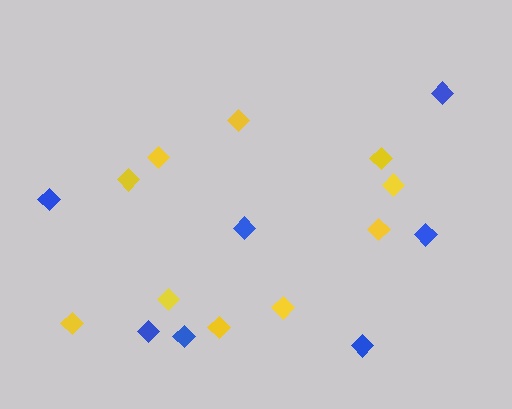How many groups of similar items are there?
There are 2 groups: one group of yellow diamonds (10) and one group of blue diamonds (7).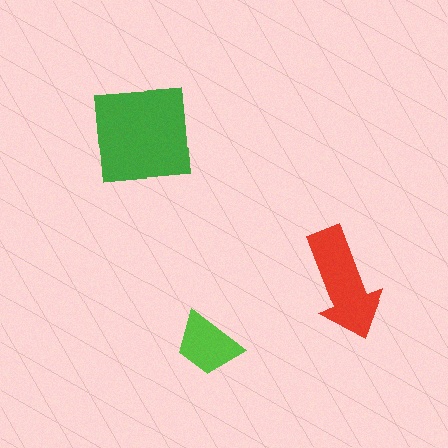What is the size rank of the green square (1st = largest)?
1st.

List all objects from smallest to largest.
The lime trapezoid, the red arrow, the green square.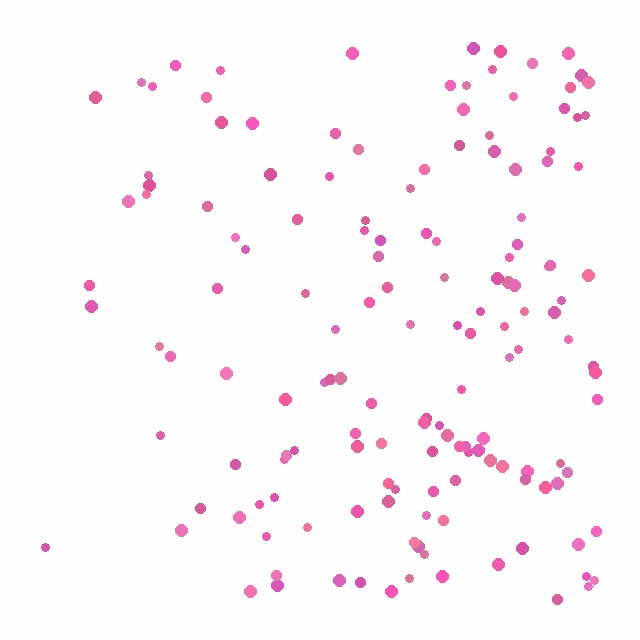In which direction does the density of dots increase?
From left to right, with the right side densest.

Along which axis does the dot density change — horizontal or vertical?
Horizontal.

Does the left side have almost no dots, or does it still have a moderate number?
Still a moderate number, just noticeably fewer than the right.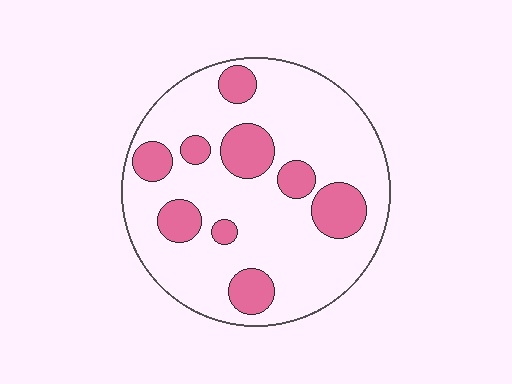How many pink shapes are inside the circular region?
9.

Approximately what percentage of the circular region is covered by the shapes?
Approximately 25%.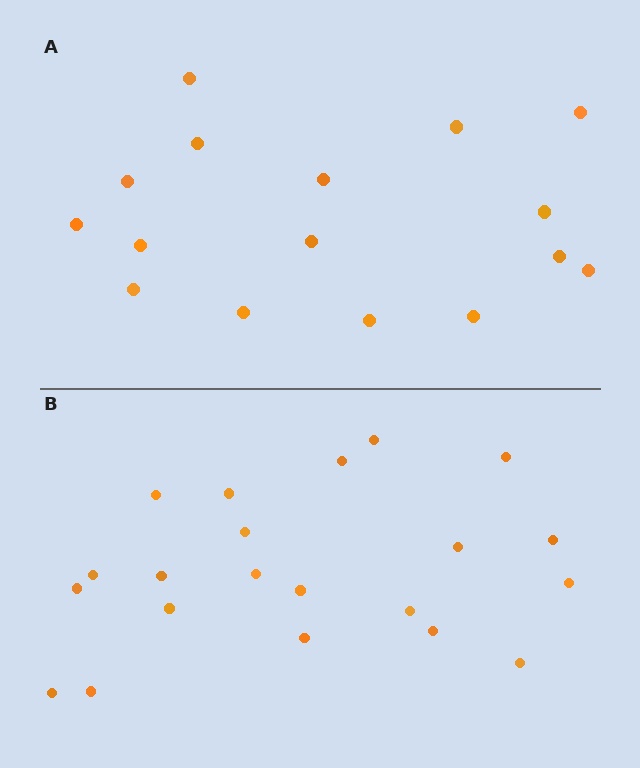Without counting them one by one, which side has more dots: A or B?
Region B (the bottom region) has more dots.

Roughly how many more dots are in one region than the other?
Region B has about 5 more dots than region A.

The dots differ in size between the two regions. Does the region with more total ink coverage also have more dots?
No. Region A has more total ink coverage because its dots are larger, but region B actually contains more individual dots. Total area can be misleading — the number of items is what matters here.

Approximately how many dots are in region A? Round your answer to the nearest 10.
About 20 dots. (The exact count is 16, which rounds to 20.)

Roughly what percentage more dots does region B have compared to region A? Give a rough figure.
About 30% more.